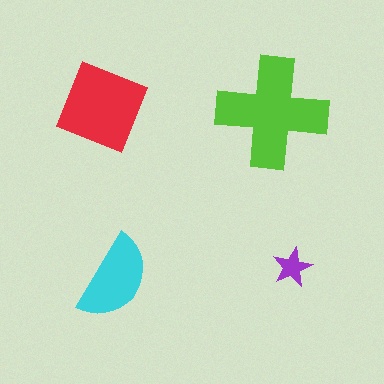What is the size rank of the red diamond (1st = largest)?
2nd.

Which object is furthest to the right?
The purple star is rightmost.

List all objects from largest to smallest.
The lime cross, the red diamond, the cyan semicircle, the purple star.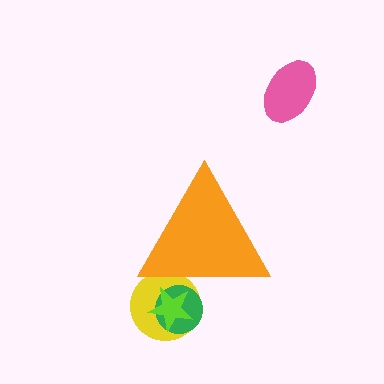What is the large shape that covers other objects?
An orange triangle.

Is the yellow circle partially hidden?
Yes, the yellow circle is partially hidden behind the orange triangle.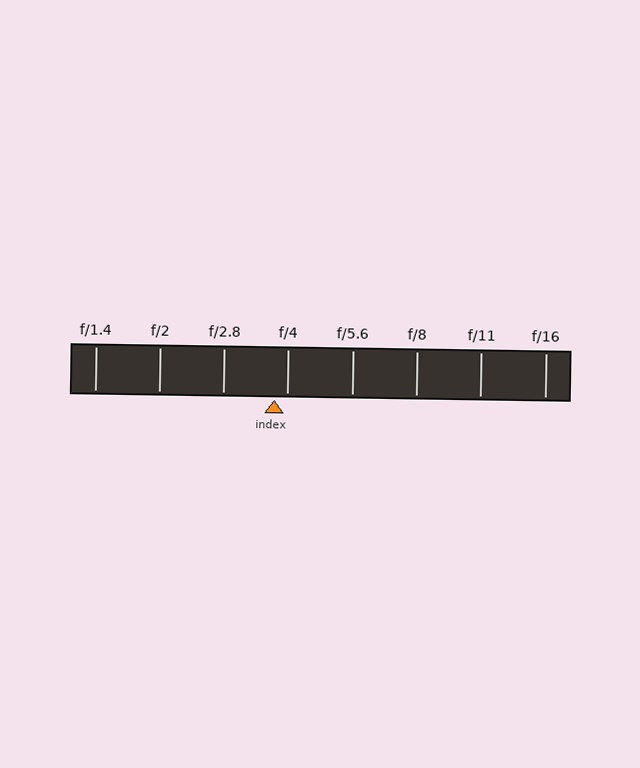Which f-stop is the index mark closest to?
The index mark is closest to f/4.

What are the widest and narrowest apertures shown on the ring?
The widest aperture shown is f/1.4 and the narrowest is f/16.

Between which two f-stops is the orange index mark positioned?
The index mark is between f/2.8 and f/4.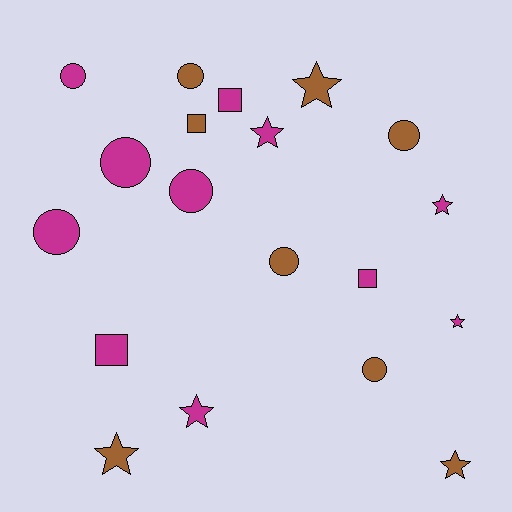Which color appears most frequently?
Magenta, with 11 objects.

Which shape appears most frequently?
Circle, with 8 objects.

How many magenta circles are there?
There are 4 magenta circles.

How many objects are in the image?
There are 19 objects.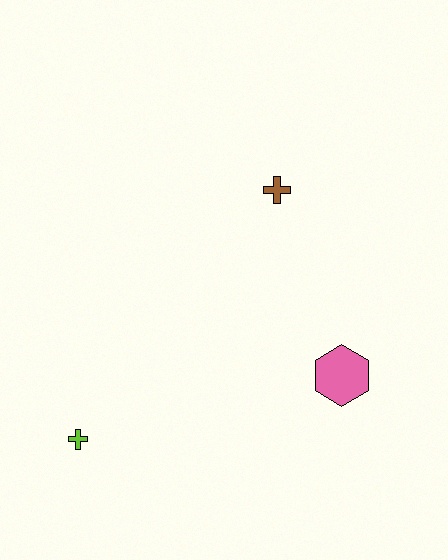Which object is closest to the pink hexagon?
The brown cross is closest to the pink hexagon.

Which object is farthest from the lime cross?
The brown cross is farthest from the lime cross.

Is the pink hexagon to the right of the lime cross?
Yes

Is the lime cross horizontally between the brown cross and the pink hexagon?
No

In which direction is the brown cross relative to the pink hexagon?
The brown cross is above the pink hexagon.